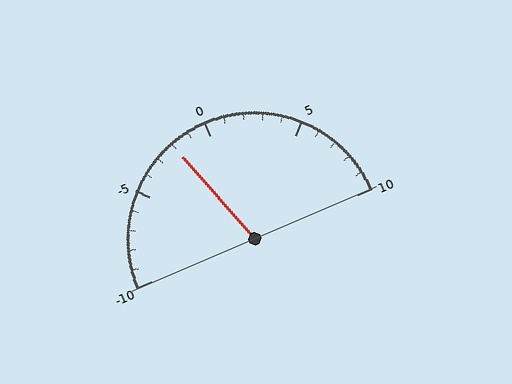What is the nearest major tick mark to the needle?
The nearest major tick mark is 0.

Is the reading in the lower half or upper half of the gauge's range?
The reading is in the lower half of the range (-10 to 10).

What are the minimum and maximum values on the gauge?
The gauge ranges from -10 to 10.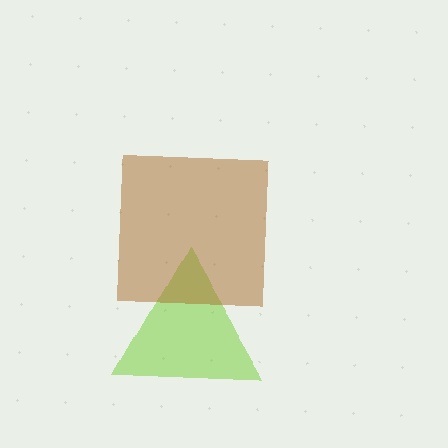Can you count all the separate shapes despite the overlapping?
Yes, there are 2 separate shapes.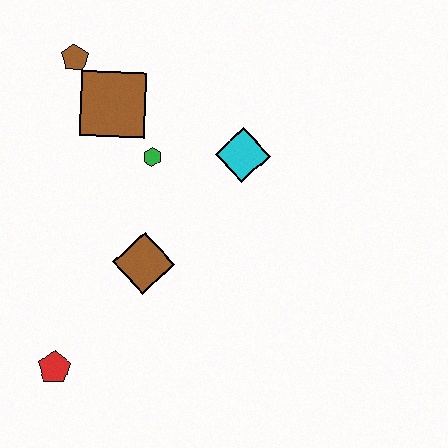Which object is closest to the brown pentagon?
The brown square is closest to the brown pentagon.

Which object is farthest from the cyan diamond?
The red pentagon is farthest from the cyan diamond.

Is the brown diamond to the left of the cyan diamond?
Yes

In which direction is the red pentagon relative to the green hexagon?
The red pentagon is below the green hexagon.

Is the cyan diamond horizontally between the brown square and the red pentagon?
No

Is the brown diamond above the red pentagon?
Yes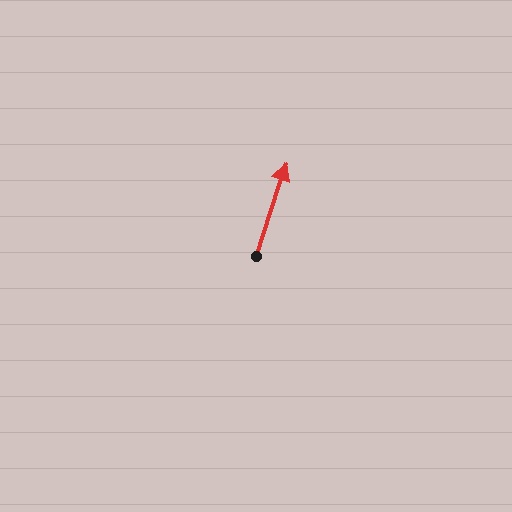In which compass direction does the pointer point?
North.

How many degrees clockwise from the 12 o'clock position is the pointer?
Approximately 18 degrees.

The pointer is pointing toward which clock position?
Roughly 1 o'clock.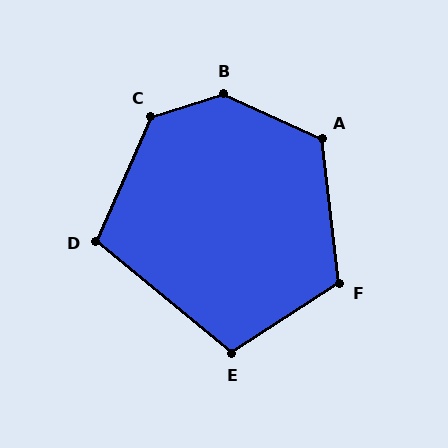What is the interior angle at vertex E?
Approximately 107 degrees (obtuse).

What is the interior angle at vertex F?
Approximately 116 degrees (obtuse).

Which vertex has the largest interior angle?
B, at approximately 138 degrees.